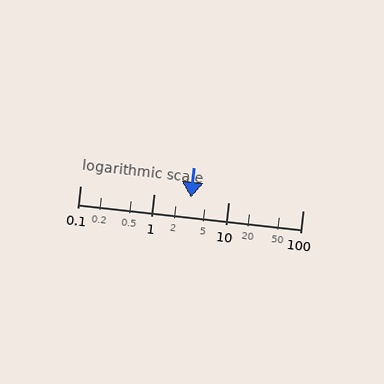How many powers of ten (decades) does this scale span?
The scale spans 3 decades, from 0.1 to 100.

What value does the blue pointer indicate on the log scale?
The pointer indicates approximately 3.1.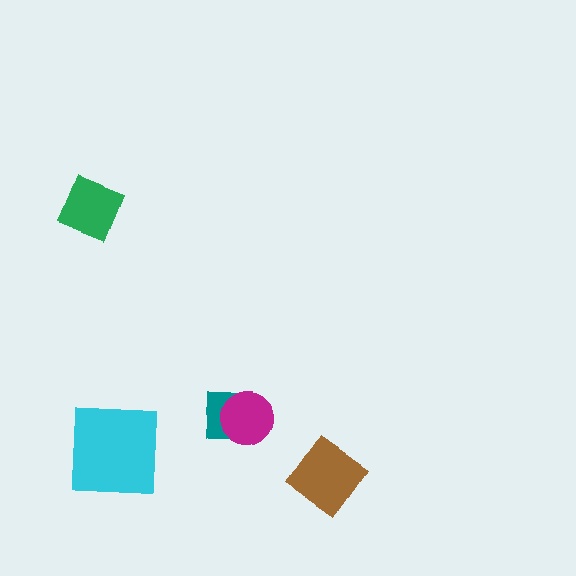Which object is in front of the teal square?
The magenta circle is in front of the teal square.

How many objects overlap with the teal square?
1 object overlaps with the teal square.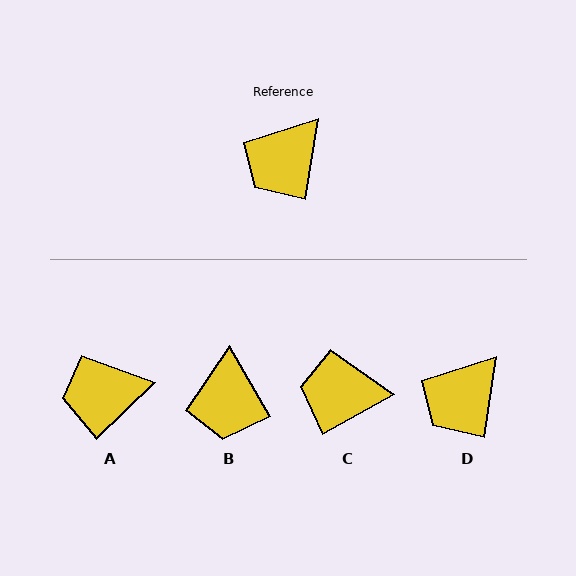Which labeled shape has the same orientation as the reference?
D.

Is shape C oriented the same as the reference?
No, it is off by about 52 degrees.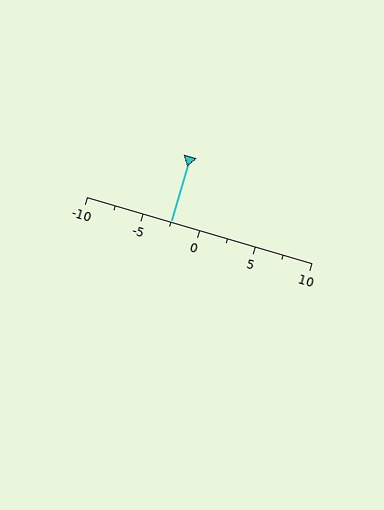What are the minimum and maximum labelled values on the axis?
The axis runs from -10 to 10.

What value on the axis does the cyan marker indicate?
The marker indicates approximately -2.5.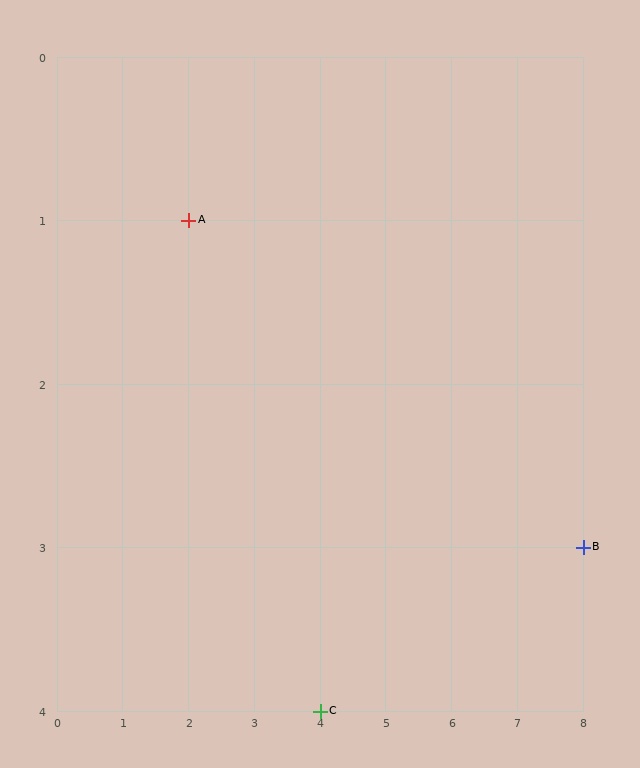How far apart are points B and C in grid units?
Points B and C are 4 columns and 1 row apart (about 4.1 grid units diagonally).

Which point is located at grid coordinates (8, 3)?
Point B is at (8, 3).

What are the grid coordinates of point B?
Point B is at grid coordinates (8, 3).